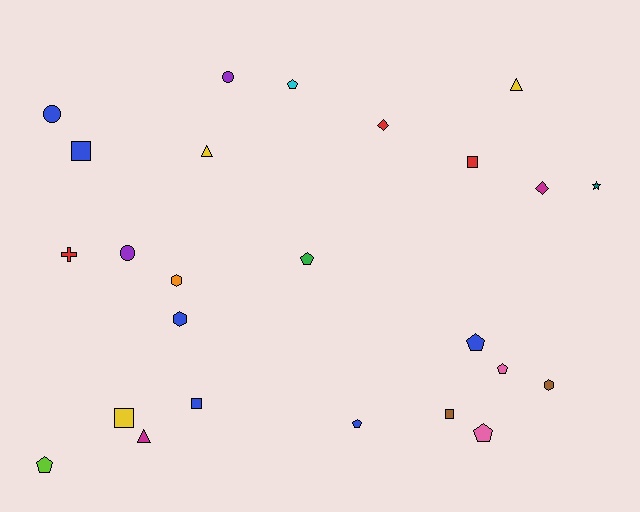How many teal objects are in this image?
There is 1 teal object.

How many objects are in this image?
There are 25 objects.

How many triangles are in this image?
There are 3 triangles.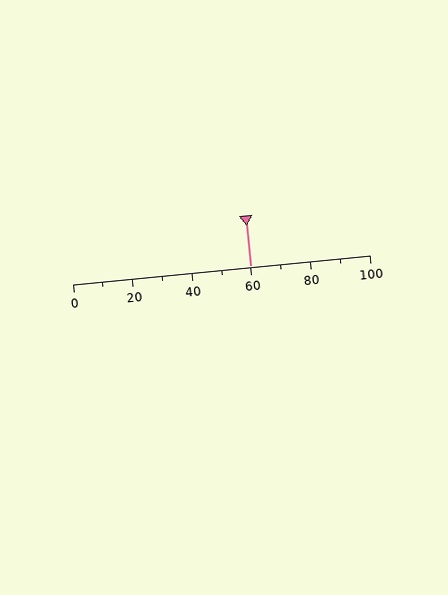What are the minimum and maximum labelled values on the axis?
The axis runs from 0 to 100.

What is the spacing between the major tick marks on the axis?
The major ticks are spaced 20 apart.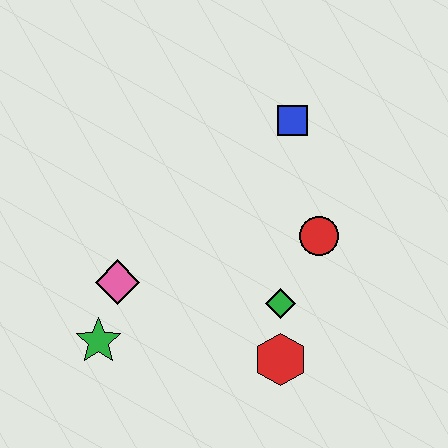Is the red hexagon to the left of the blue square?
Yes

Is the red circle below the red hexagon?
No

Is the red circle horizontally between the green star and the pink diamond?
No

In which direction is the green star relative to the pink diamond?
The green star is below the pink diamond.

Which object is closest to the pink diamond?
The green star is closest to the pink diamond.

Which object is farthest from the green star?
The blue square is farthest from the green star.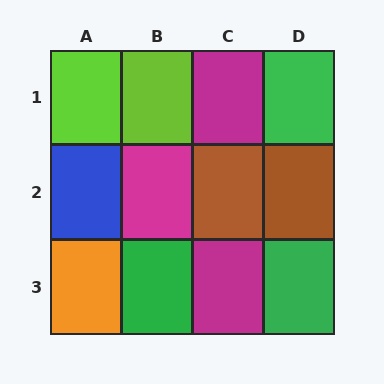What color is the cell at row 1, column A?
Lime.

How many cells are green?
3 cells are green.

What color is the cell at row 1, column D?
Green.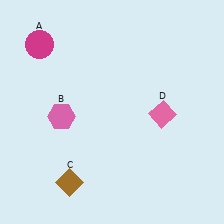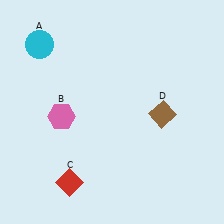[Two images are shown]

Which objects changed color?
A changed from magenta to cyan. C changed from brown to red. D changed from pink to brown.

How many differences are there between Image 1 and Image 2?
There are 3 differences between the two images.